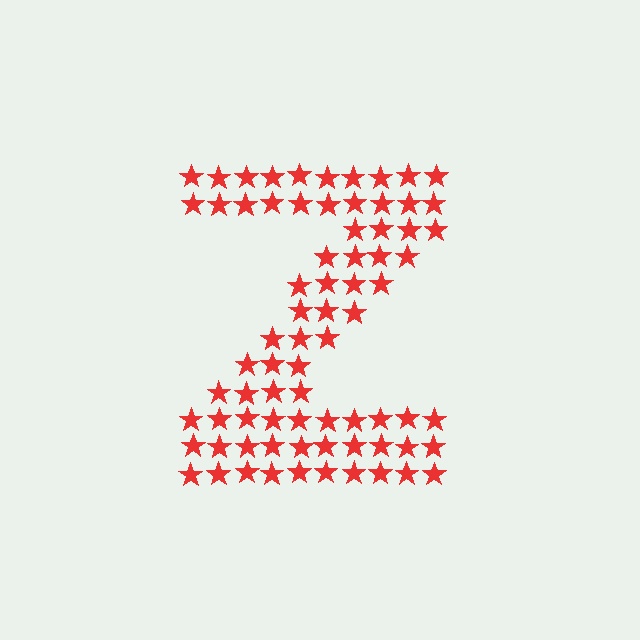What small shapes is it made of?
It is made of small stars.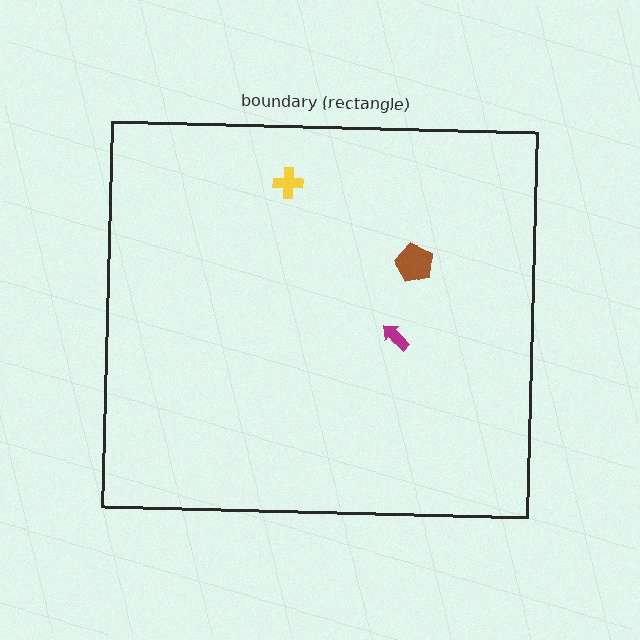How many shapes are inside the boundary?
3 inside, 0 outside.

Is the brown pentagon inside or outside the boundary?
Inside.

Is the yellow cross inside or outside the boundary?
Inside.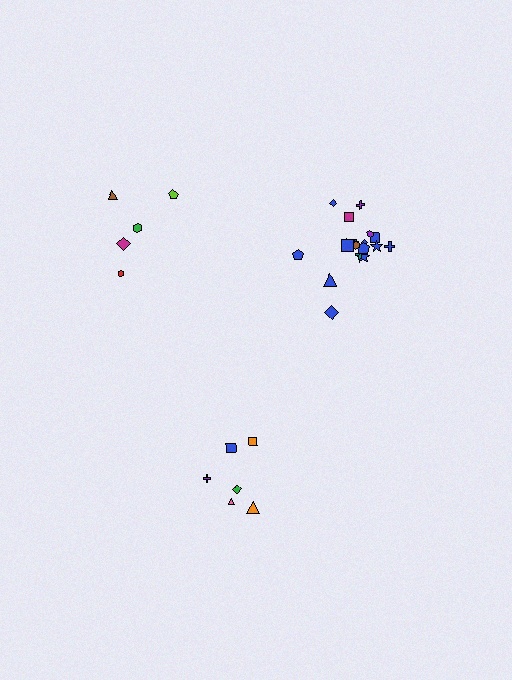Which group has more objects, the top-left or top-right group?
The top-right group.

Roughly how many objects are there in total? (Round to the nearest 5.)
Roughly 30 objects in total.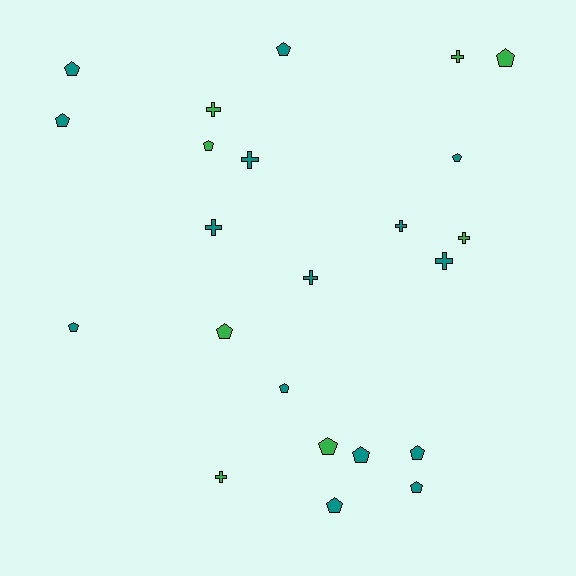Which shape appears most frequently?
Pentagon, with 14 objects.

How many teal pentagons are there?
There are 10 teal pentagons.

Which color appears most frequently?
Teal, with 15 objects.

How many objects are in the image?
There are 23 objects.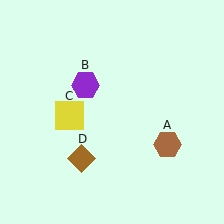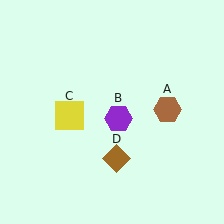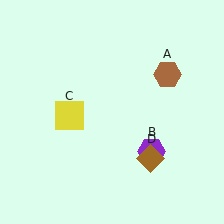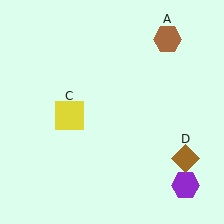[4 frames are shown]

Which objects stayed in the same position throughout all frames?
Yellow square (object C) remained stationary.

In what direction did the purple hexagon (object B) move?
The purple hexagon (object B) moved down and to the right.